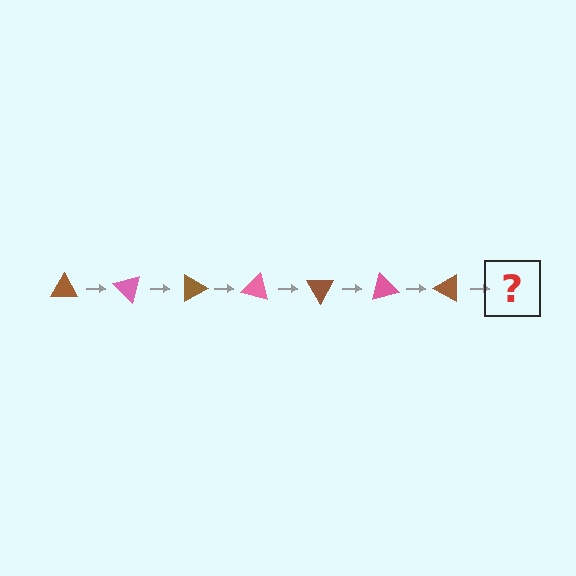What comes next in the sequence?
The next element should be a pink triangle, rotated 315 degrees from the start.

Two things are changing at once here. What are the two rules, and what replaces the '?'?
The two rules are that it rotates 45 degrees each step and the color cycles through brown and pink. The '?' should be a pink triangle, rotated 315 degrees from the start.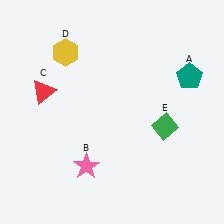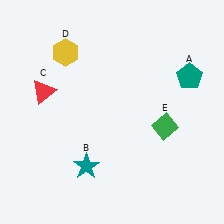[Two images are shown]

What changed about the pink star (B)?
In Image 1, B is pink. In Image 2, it changed to teal.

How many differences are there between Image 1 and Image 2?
There is 1 difference between the two images.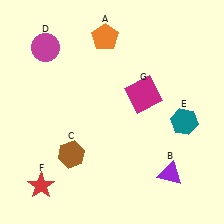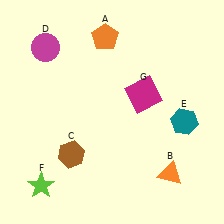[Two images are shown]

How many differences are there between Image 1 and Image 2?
There are 2 differences between the two images.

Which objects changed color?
B changed from purple to orange. F changed from red to lime.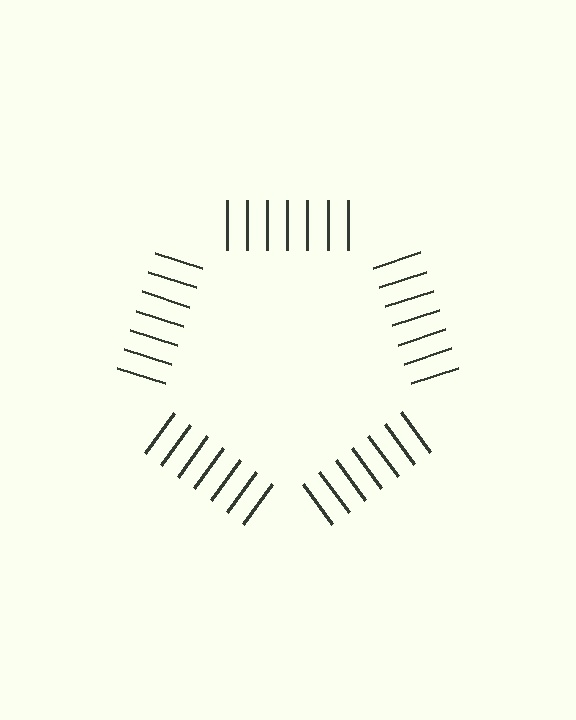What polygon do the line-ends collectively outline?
An illusory pentagon — the line segments terminate on its edges but no continuous stroke is drawn.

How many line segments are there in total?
35 — 7 along each of the 5 edges.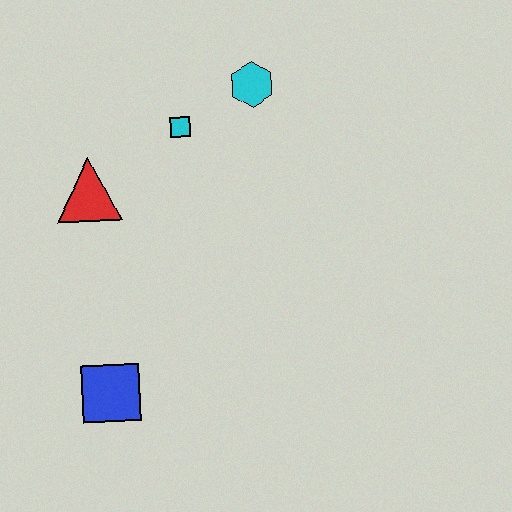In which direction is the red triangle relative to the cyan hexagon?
The red triangle is to the left of the cyan hexagon.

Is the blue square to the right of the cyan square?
No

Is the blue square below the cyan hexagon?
Yes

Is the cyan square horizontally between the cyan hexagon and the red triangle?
Yes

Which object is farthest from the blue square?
The cyan hexagon is farthest from the blue square.